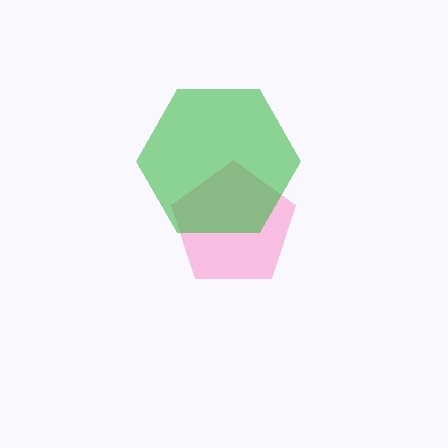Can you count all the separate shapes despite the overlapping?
Yes, there are 2 separate shapes.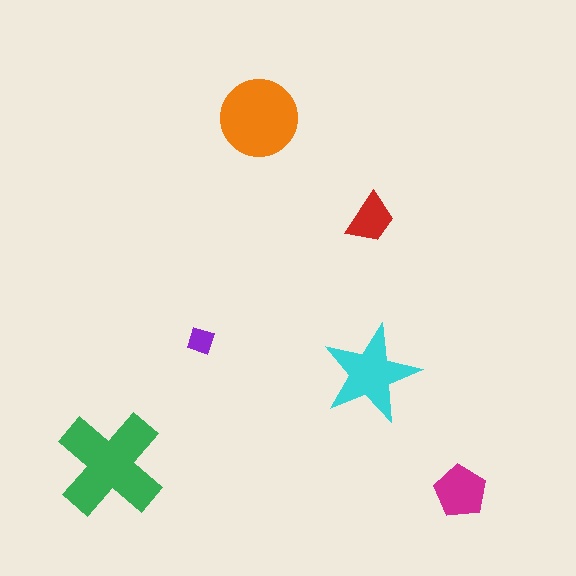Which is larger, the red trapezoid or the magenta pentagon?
The magenta pentagon.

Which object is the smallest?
The purple diamond.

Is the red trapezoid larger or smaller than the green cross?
Smaller.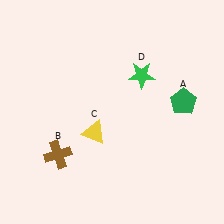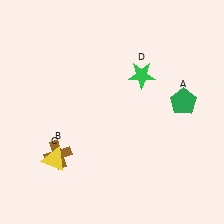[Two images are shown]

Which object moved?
The yellow triangle (C) moved left.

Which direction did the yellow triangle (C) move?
The yellow triangle (C) moved left.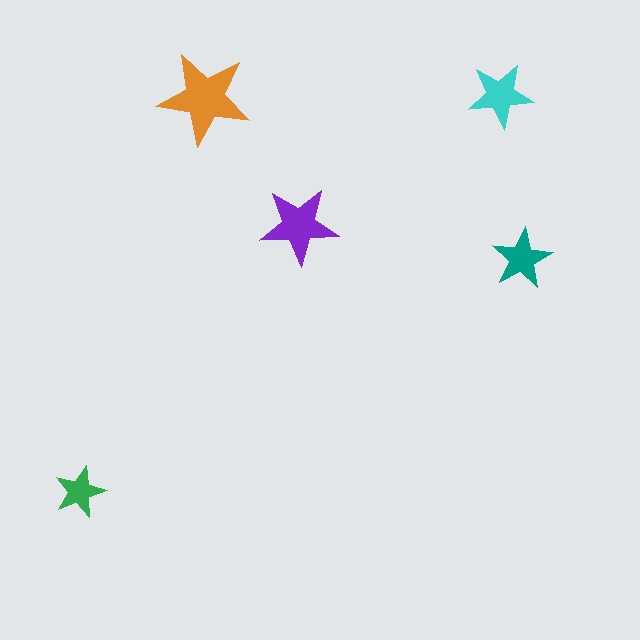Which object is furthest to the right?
The teal star is rightmost.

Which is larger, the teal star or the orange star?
The orange one.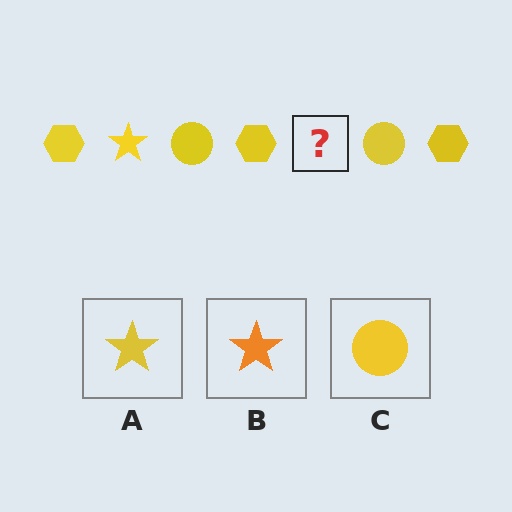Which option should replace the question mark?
Option A.